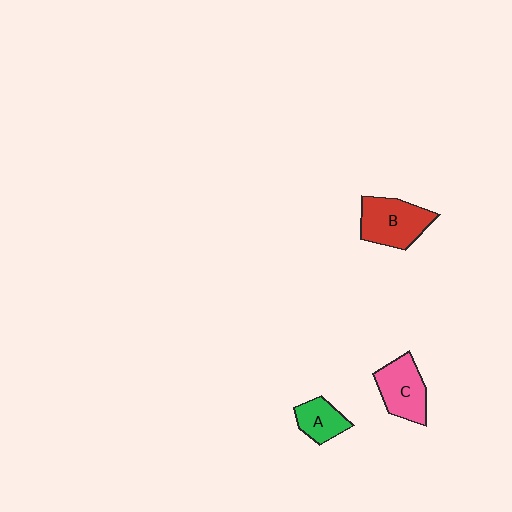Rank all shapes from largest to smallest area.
From largest to smallest: B (red), C (pink), A (green).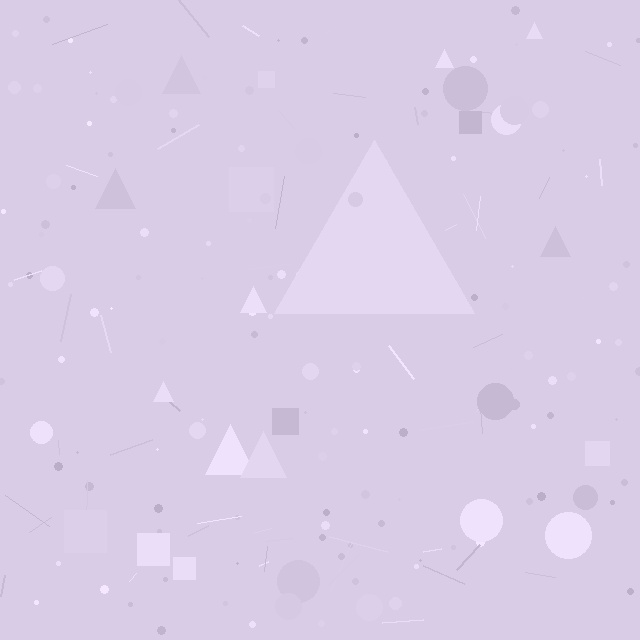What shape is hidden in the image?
A triangle is hidden in the image.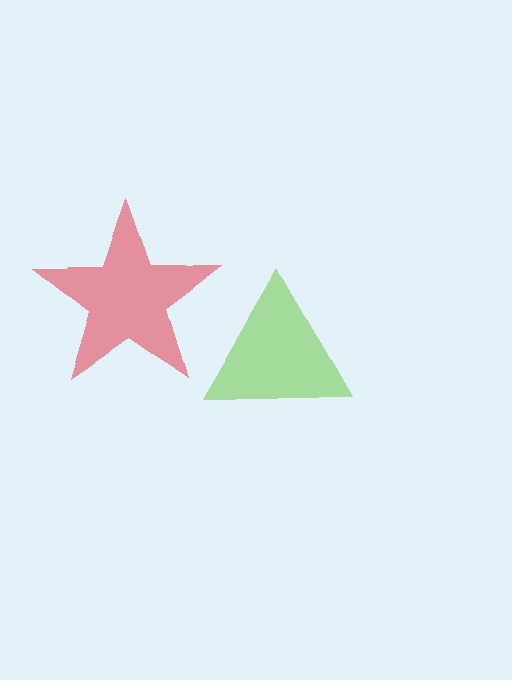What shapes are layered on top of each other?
The layered shapes are: a red star, a lime triangle.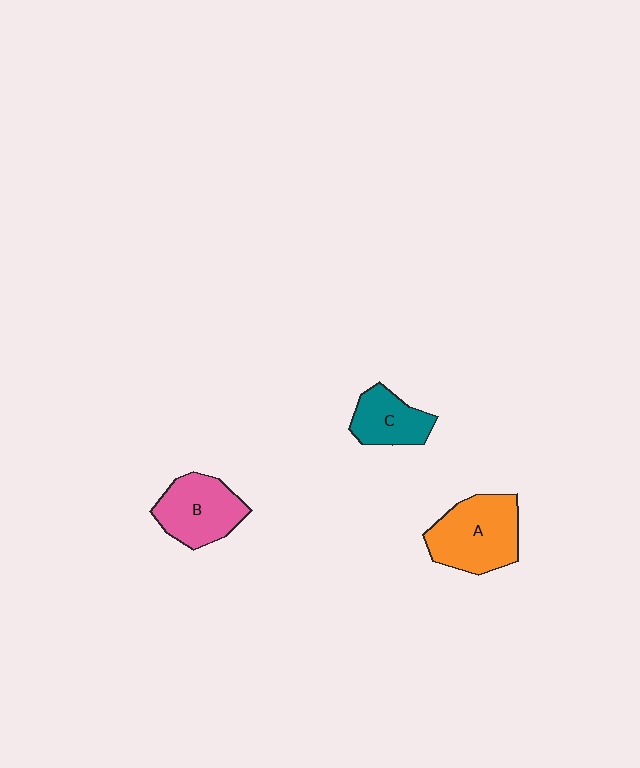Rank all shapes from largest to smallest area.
From largest to smallest: A (orange), B (pink), C (teal).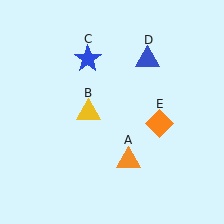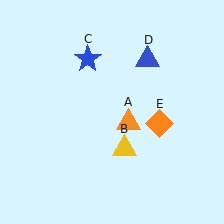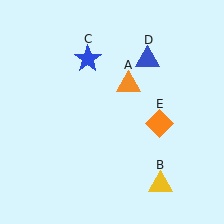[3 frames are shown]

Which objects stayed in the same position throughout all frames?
Blue star (object C) and blue triangle (object D) and orange diamond (object E) remained stationary.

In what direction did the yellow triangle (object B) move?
The yellow triangle (object B) moved down and to the right.